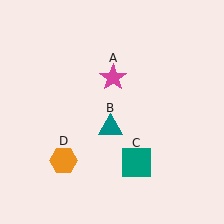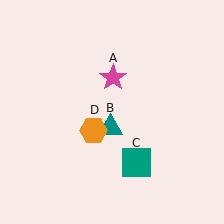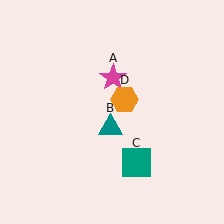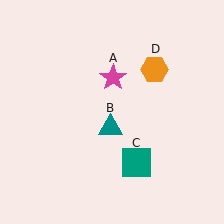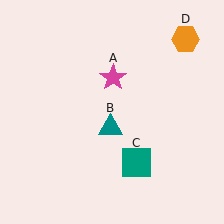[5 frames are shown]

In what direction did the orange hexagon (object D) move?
The orange hexagon (object D) moved up and to the right.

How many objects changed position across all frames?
1 object changed position: orange hexagon (object D).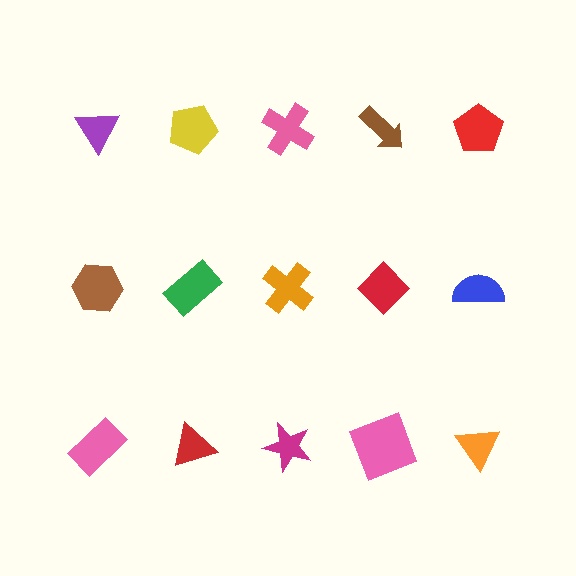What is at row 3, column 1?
A pink rectangle.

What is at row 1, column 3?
A pink cross.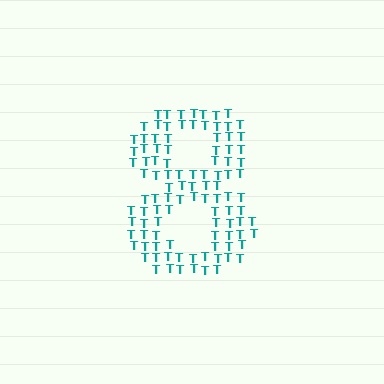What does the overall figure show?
The overall figure shows the digit 8.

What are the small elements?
The small elements are letter T's.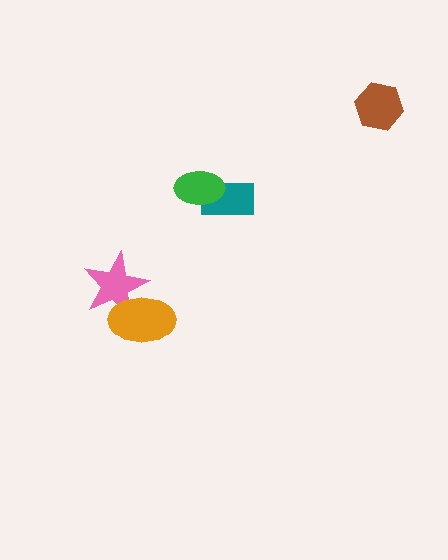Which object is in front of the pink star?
The orange ellipse is in front of the pink star.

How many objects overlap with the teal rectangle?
1 object overlaps with the teal rectangle.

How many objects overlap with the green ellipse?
1 object overlaps with the green ellipse.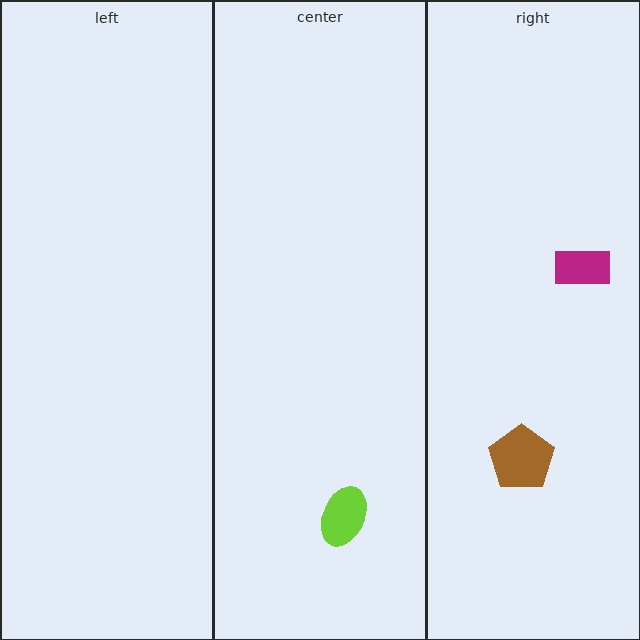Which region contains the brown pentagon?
The right region.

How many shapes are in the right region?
2.